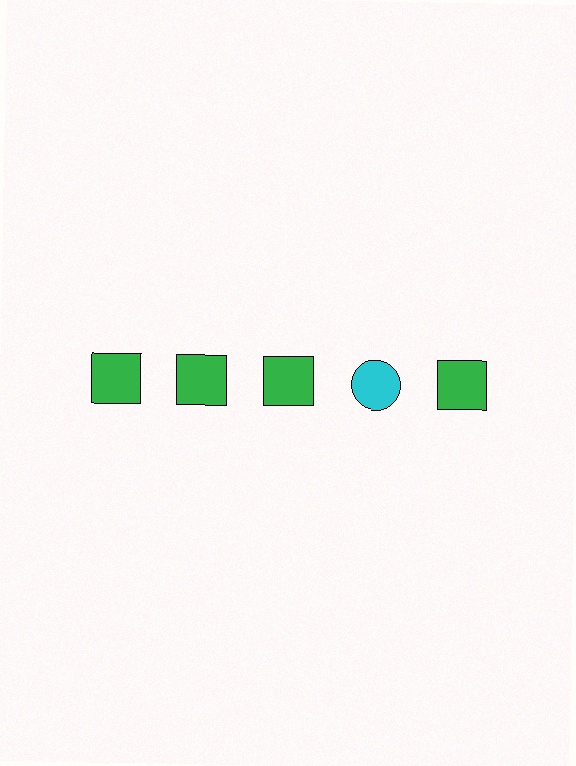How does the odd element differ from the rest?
It differs in both color (cyan instead of green) and shape (circle instead of square).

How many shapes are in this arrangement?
There are 5 shapes arranged in a grid pattern.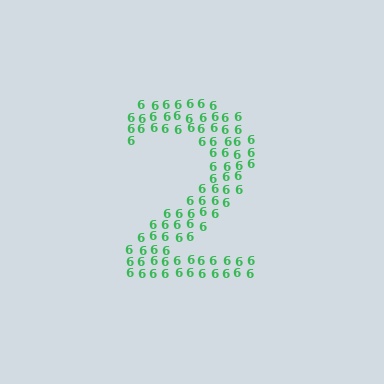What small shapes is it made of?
It is made of small digit 6's.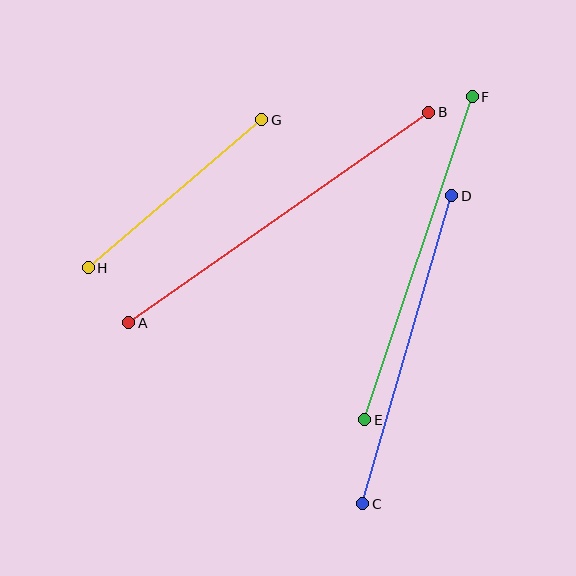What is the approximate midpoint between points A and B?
The midpoint is at approximately (279, 217) pixels.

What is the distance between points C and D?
The distance is approximately 321 pixels.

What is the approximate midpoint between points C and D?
The midpoint is at approximately (407, 350) pixels.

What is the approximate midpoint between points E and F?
The midpoint is at approximately (419, 258) pixels.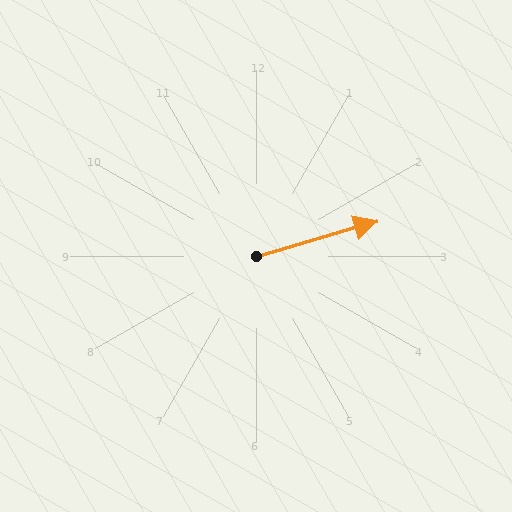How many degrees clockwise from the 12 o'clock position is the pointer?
Approximately 74 degrees.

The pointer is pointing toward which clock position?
Roughly 2 o'clock.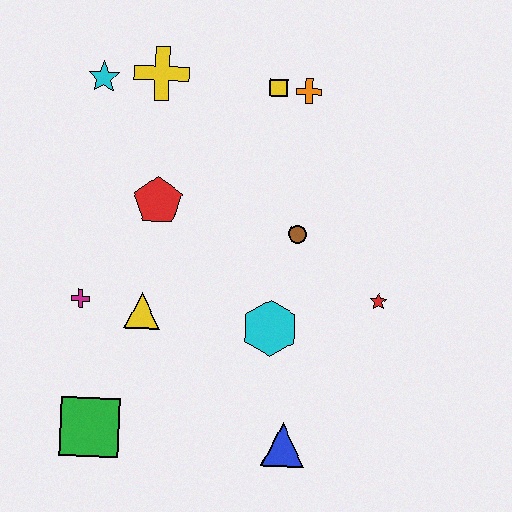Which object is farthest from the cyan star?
The blue triangle is farthest from the cyan star.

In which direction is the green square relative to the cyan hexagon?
The green square is to the left of the cyan hexagon.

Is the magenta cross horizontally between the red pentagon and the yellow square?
No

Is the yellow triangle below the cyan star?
Yes